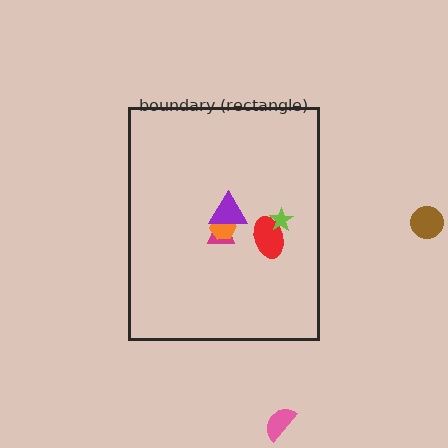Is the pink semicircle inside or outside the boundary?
Outside.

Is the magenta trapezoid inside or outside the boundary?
Inside.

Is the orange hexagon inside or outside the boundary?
Inside.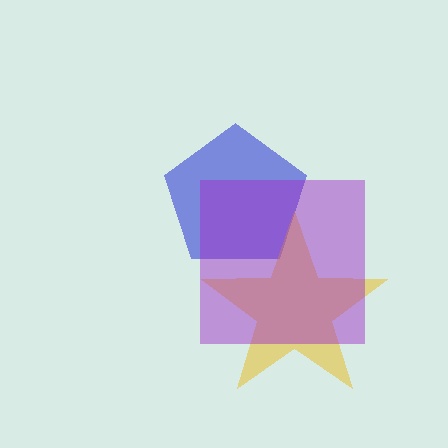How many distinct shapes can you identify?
There are 3 distinct shapes: a blue pentagon, a yellow star, a purple square.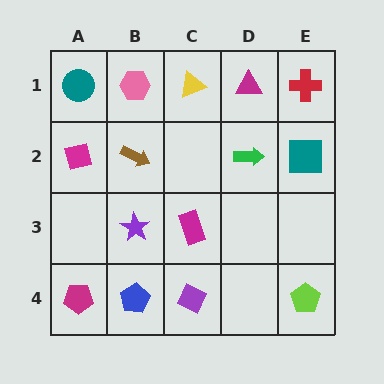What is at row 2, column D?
A green arrow.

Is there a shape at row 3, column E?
No, that cell is empty.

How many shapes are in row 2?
4 shapes.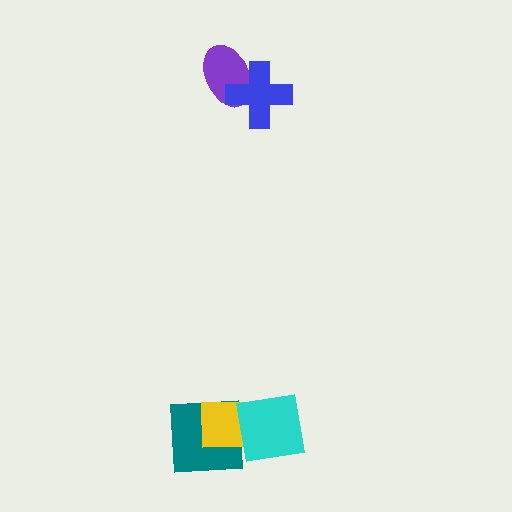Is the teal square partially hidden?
Yes, it is partially covered by another shape.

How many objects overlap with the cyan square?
2 objects overlap with the cyan square.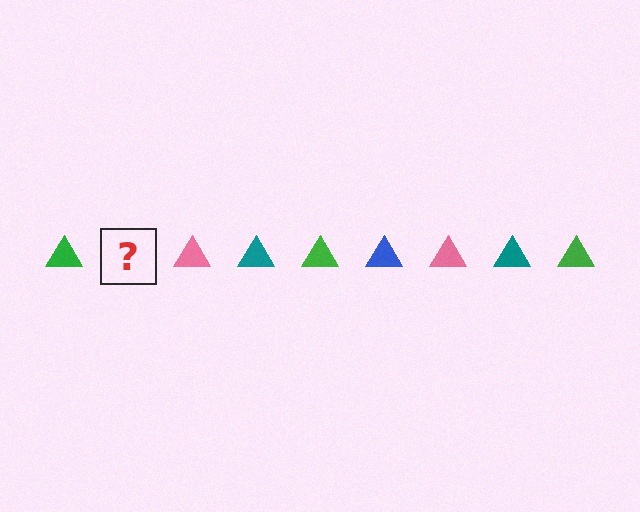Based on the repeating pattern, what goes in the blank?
The blank should be a blue triangle.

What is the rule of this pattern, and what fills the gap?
The rule is that the pattern cycles through green, blue, pink, teal triangles. The gap should be filled with a blue triangle.